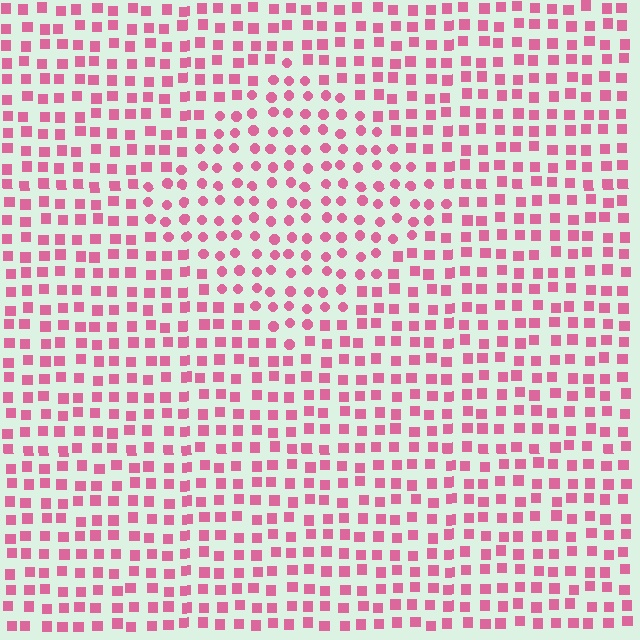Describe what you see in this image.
The image is filled with small pink elements arranged in a uniform grid. A diamond-shaped region contains circles, while the surrounding area contains squares. The boundary is defined purely by the change in element shape.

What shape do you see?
I see a diamond.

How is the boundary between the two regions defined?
The boundary is defined by a change in element shape: circles inside vs. squares outside. All elements share the same color and spacing.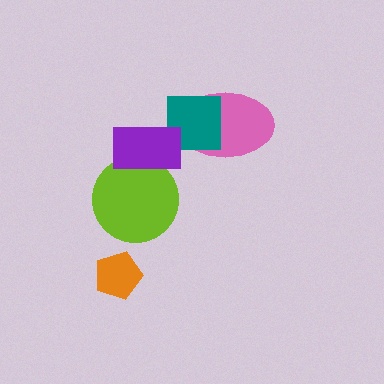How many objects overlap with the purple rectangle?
2 objects overlap with the purple rectangle.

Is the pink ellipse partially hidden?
Yes, it is partially covered by another shape.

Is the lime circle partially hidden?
Yes, it is partially covered by another shape.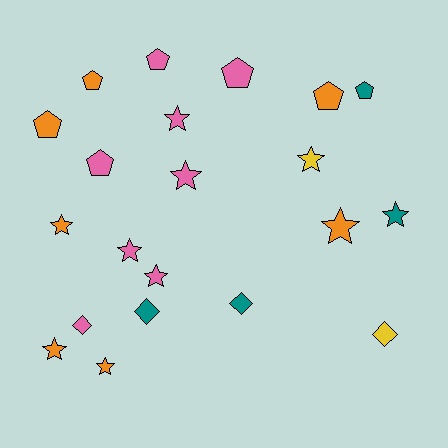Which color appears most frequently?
Pink, with 8 objects.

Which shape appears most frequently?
Star, with 10 objects.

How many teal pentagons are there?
There is 1 teal pentagon.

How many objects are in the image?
There are 21 objects.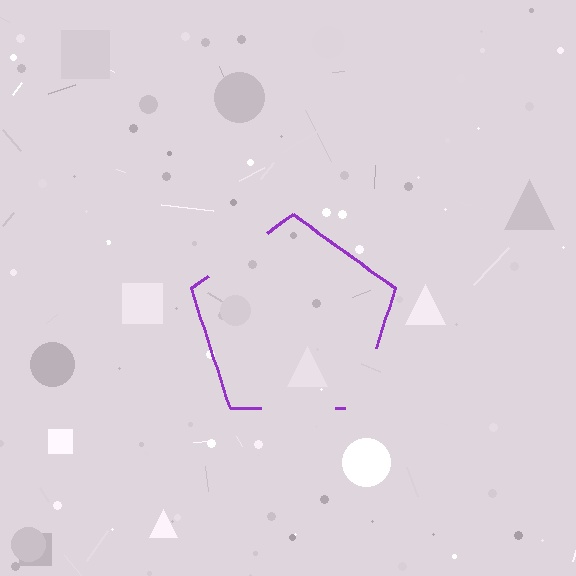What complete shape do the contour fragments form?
The contour fragments form a pentagon.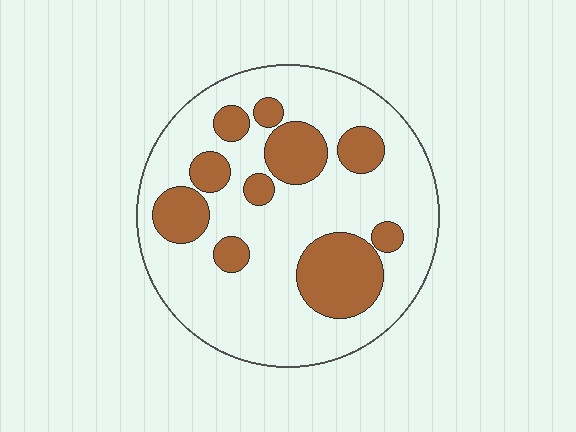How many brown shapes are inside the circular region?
10.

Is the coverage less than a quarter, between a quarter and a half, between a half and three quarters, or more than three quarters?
Between a quarter and a half.